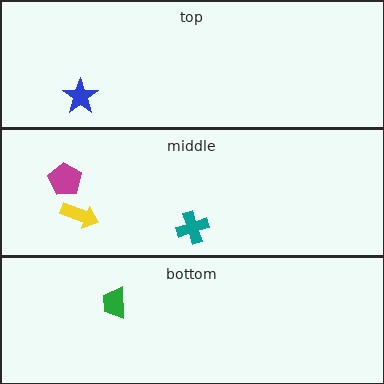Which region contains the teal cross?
The middle region.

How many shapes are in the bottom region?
1.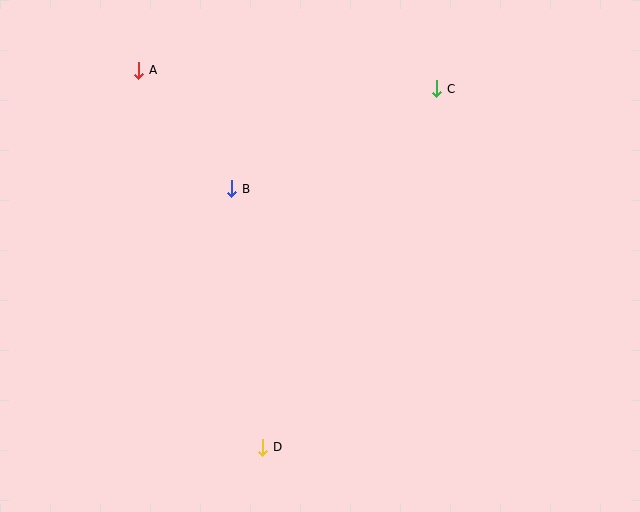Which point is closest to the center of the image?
Point B at (231, 189) is closest to the center.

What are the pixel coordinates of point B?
Point B is at (231, 189).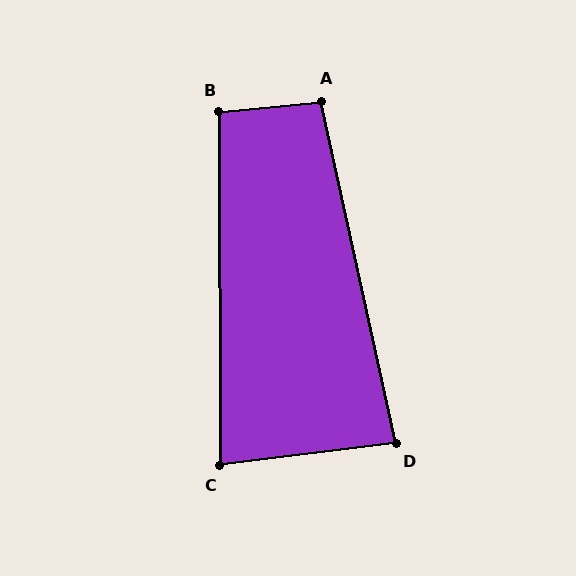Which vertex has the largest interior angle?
A, at approximately 97 degrees.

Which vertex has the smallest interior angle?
C, at approximately 83 degrees.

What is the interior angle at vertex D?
Approximately 85 degrees (acute).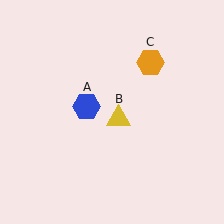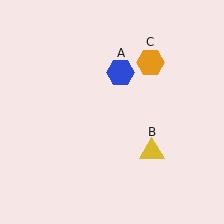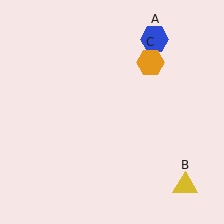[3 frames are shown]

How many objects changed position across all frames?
2 objects changed position: blue hexagon (object A), yellow triangle (object B).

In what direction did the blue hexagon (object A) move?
The blue hexagon (object A) moved up and to the right.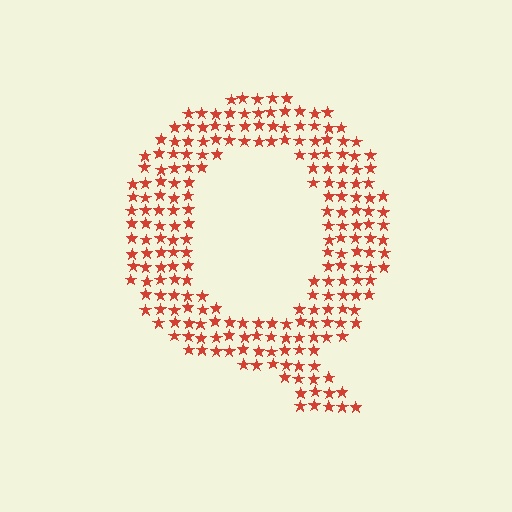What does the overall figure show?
The overall figure shows the letter Q.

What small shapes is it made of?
It is made of small stars.